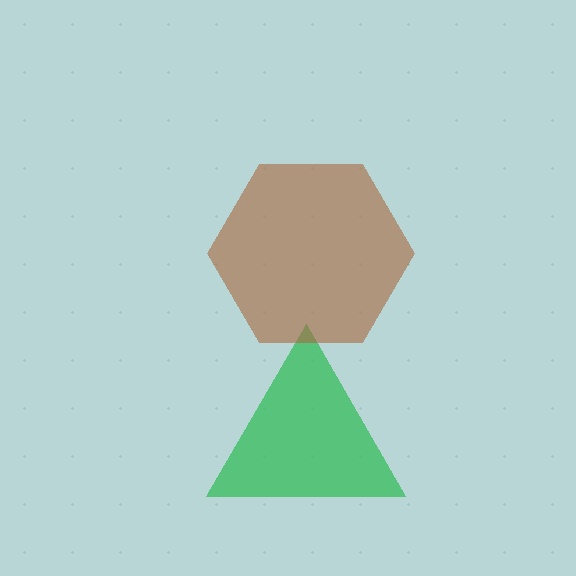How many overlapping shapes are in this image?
There are 2 overlapping shapes in the image.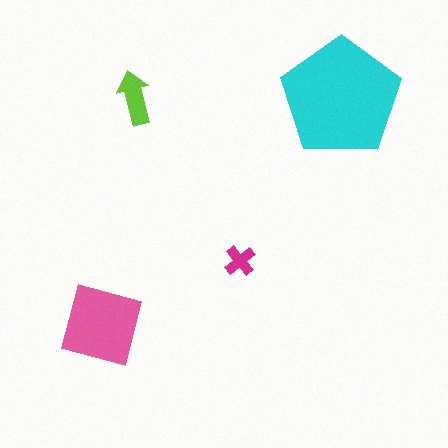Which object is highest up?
The lime arrow is topmost.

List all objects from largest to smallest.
The cyan pentagon, the pink square, the lime arrow, the magenta cross.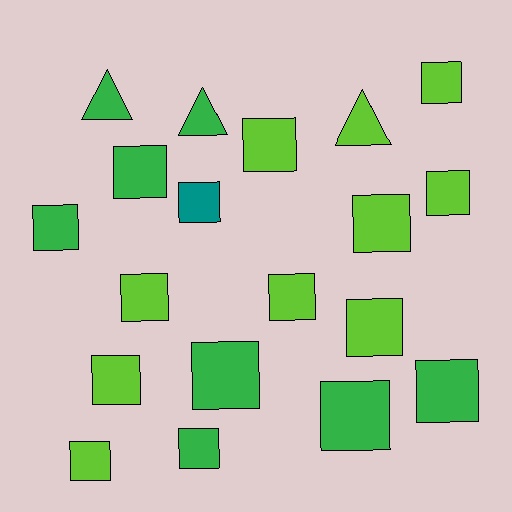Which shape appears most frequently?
Square, with 16 objects.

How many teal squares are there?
There is 1 teal square.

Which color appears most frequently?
Lime, with 10 objects.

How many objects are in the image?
There are 19 objects.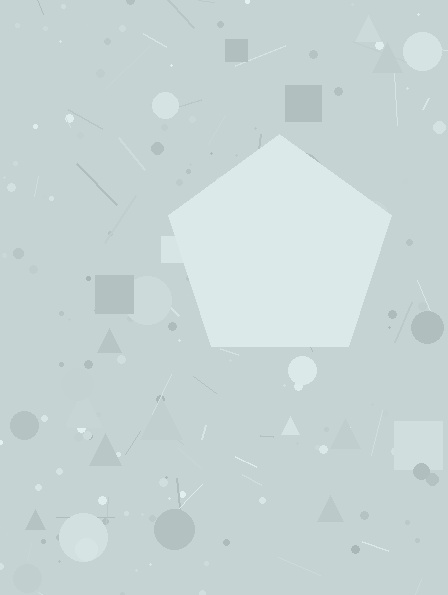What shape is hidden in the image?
A pentagon is hidden in the image.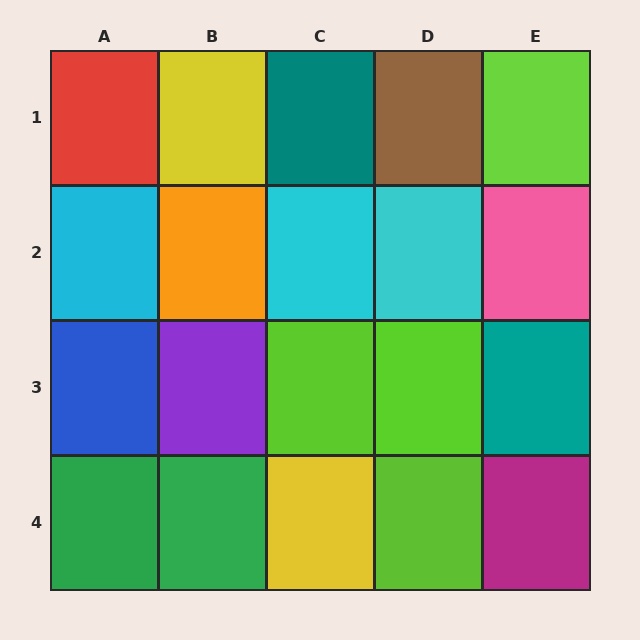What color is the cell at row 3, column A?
Blue.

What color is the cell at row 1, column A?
Red.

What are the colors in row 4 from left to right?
Green, green, yellow, lime, magenta.